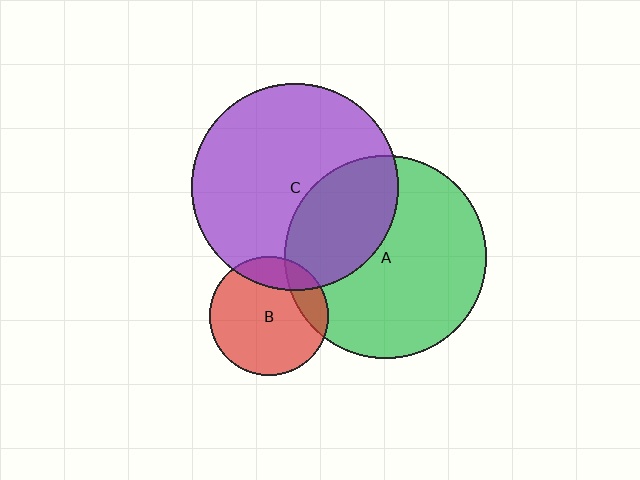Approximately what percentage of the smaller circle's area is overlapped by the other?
Approximately 35%.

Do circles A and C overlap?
Yes.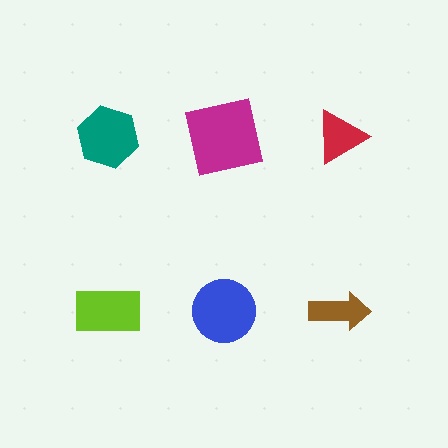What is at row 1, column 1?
A teal hexagon.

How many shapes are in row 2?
3 shapes.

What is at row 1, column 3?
A red triangle.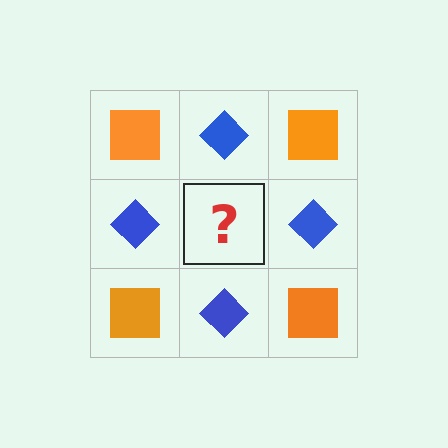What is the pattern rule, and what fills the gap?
The rule is that it alternates orange square and blue diamond in a checkerboard pattern. The gap should be filled with an orange square.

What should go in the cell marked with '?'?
The missing cell should contain an orange square.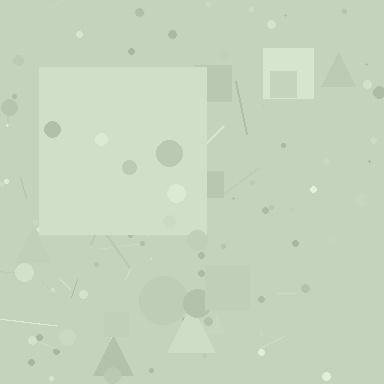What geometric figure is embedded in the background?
A square is embedded in the background.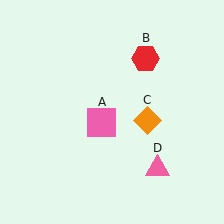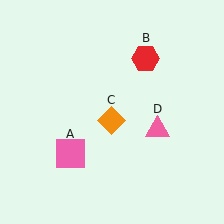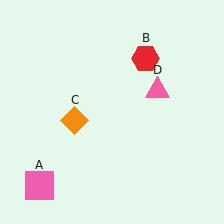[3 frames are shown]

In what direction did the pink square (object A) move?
The pink square (object A) moved down and to the left.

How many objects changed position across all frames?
3 objects changed position: pink square (object A), orange diamond (object C), pink triangle (object D).